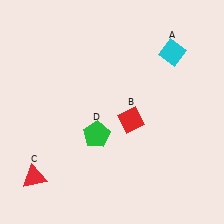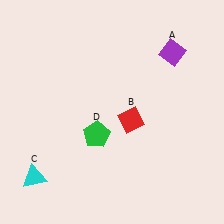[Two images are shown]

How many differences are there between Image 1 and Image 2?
There are 2 differences between the two images.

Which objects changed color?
A changed from cyan to purple. C changed from red to cyan.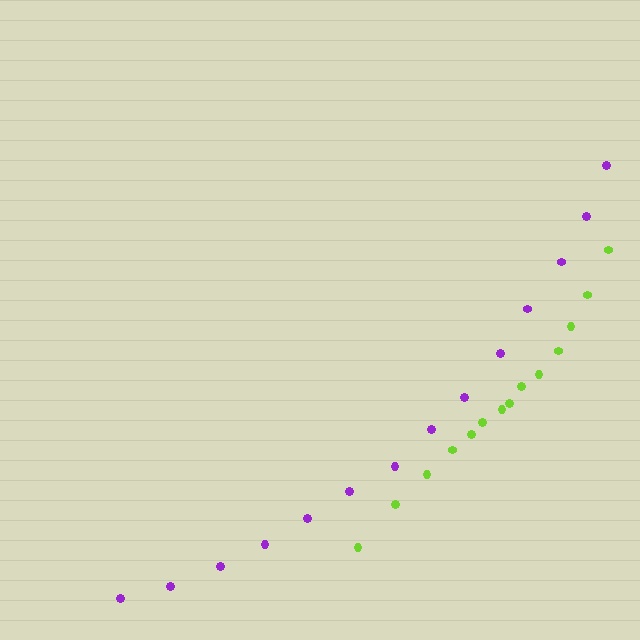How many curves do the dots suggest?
There are 2 distinct paths.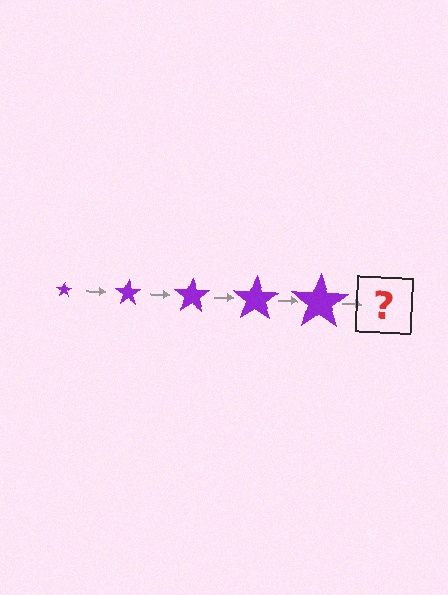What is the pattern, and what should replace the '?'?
The pattern is that the star gets progressively larger each step. The '?' should be a purple star, larger than the previous one.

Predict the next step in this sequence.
The next step is a purple star, larger than the previous one.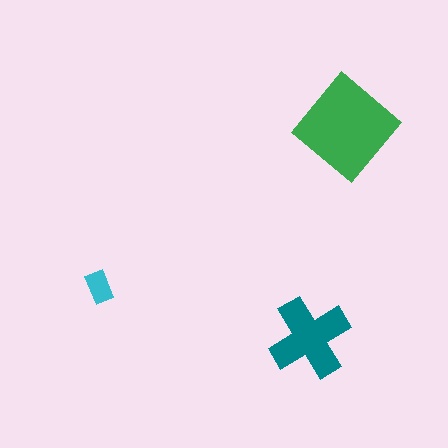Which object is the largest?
The green diamond.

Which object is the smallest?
The cyan rectangle.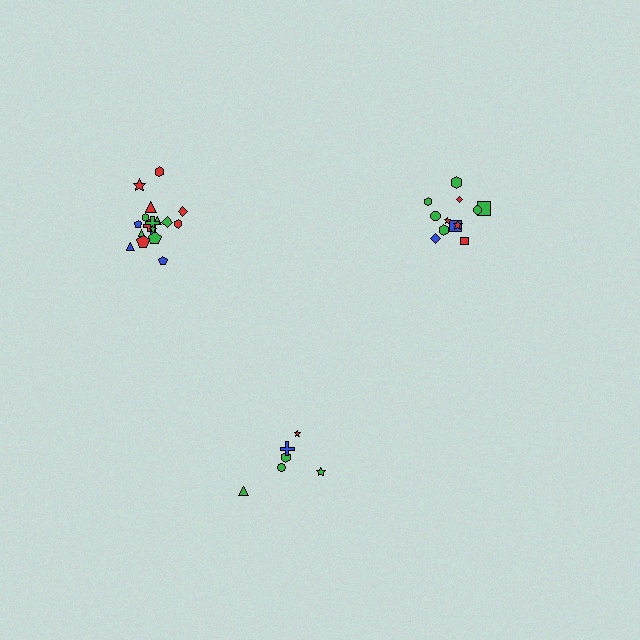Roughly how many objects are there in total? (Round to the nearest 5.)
Roughly 35 objects in total.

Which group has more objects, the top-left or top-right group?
The top-left group.